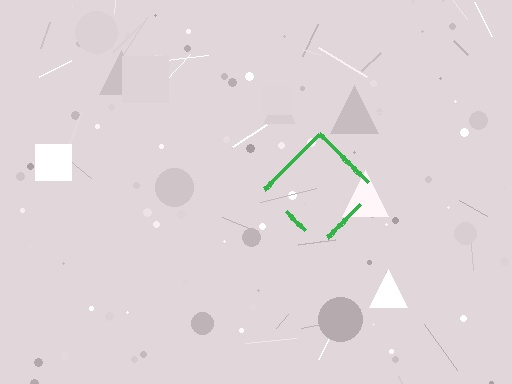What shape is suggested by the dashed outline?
The dashed outline suggests a diamond.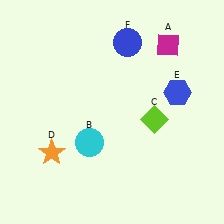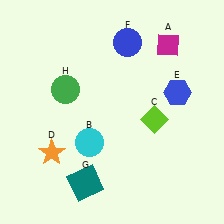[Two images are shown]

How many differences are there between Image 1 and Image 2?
There are 2 differences between the two images.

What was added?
A teal square (G), a green circle (H) were added in Image 2.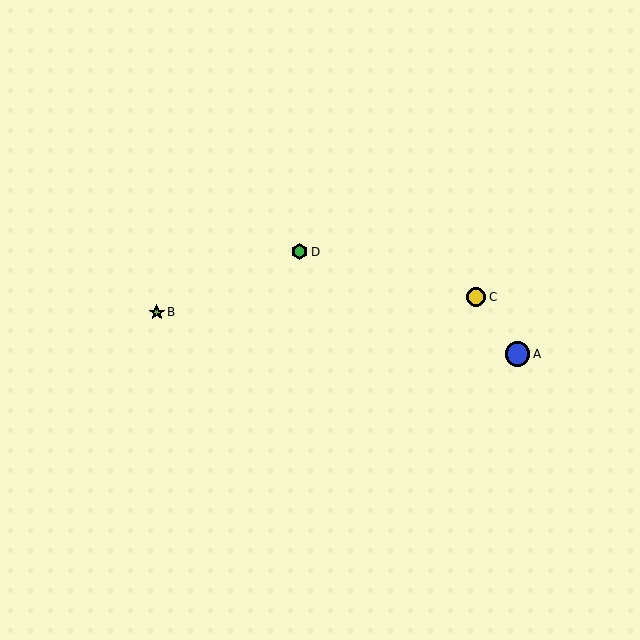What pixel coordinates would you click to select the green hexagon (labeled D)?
Click at (300, 252) to select the green hexagon D.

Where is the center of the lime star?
The center of the lime star is at (157, 312).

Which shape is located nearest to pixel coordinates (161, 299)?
The lime star (labeled B) at (157, 312) is nearest to that location.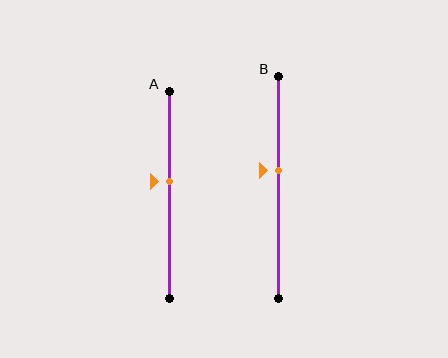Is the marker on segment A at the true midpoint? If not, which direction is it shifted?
No, the marker on segment A is shifted upward by about 6% of the segment length.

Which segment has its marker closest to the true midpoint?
Segment A has its marker closest to the true midpoint.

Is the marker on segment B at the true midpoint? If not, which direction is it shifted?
No, the marker on segment B is shifted upward by about 7% of the segment length.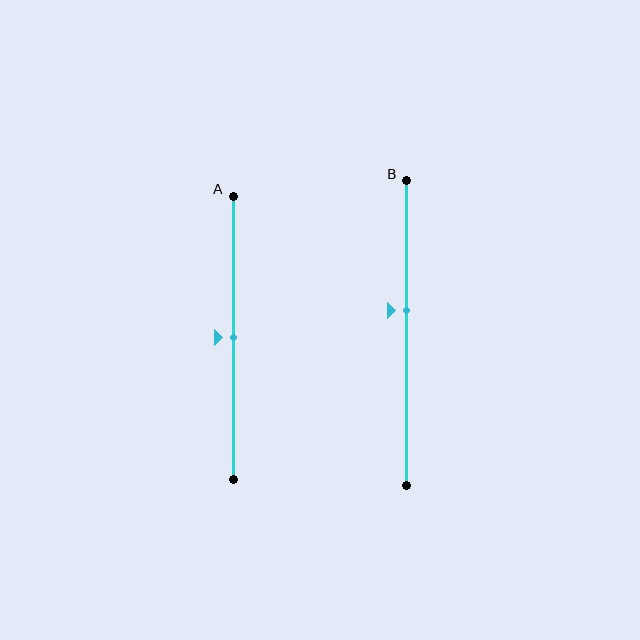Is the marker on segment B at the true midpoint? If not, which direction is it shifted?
No, the marker on segment B is shifted upward by about 7% of the segment length.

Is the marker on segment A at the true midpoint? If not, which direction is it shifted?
Yes, the marker on segment A is at the true midpoint.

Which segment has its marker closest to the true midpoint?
Segment A has its marker closest to the true midpoint.